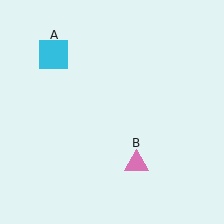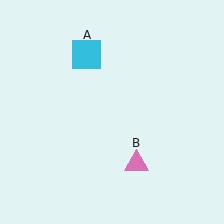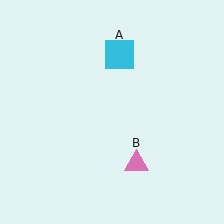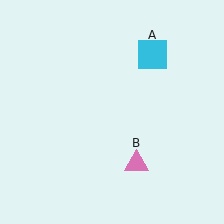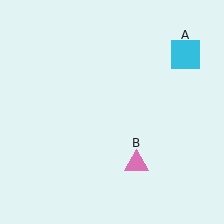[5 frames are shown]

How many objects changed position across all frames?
1 object changed position: cyan square (object A).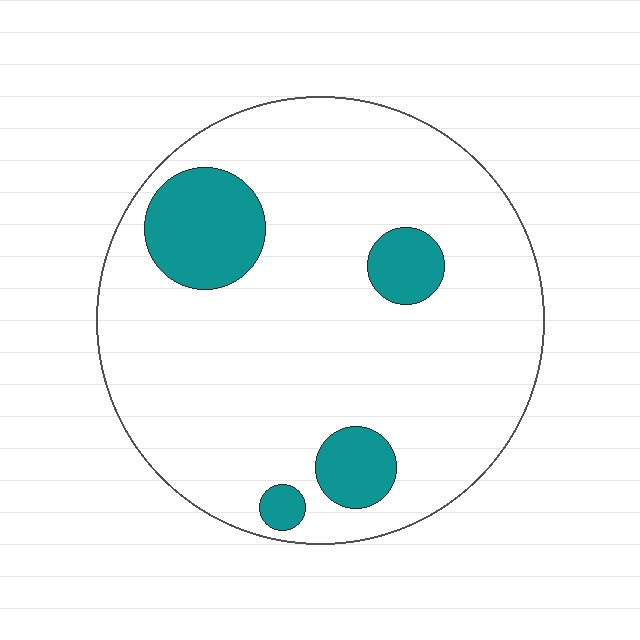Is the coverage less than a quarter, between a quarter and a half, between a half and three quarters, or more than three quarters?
Less than a quarter.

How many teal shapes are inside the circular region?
4.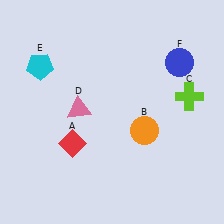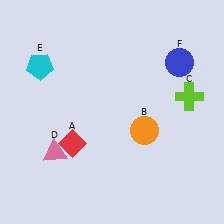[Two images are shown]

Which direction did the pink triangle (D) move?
The pink triangle (D) moved down.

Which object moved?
The pink triangle (D) moved down.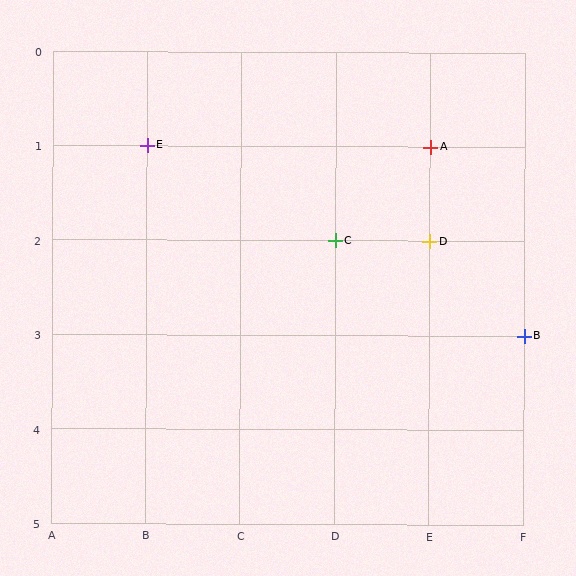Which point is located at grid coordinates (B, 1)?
Point E is at (B, 1).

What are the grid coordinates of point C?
Point C is at grid coordinates (D, 2).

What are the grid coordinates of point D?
Point D is at grid coordinates (E, 2).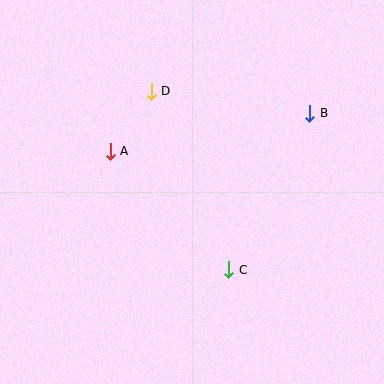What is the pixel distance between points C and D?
The distance between C and D is 195 pixels.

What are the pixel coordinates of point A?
Point A is at (110, 151).